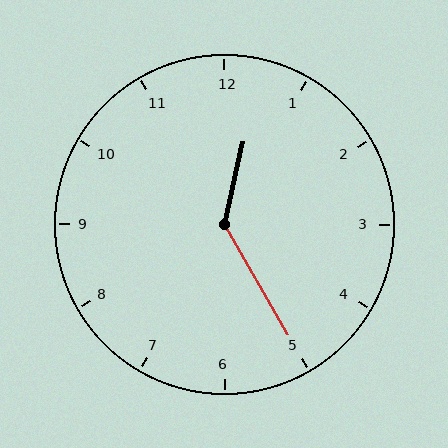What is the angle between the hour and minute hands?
Approximately 138 degrees.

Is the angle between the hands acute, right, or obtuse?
It is obtuse.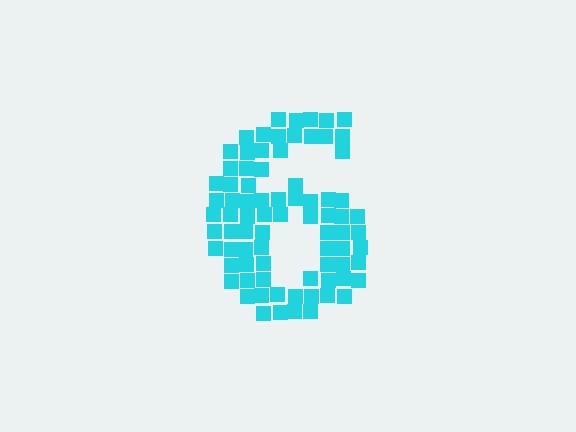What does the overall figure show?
The overall figure shows the digit 6.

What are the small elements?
The small elements are squares.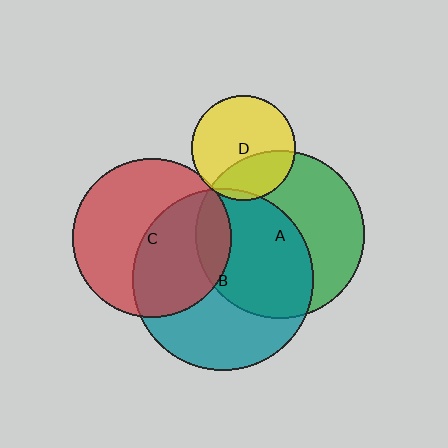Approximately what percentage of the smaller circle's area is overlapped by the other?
Approximately 35%.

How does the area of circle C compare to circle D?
Approximately 2.3 times.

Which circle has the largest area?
Circle B (teal).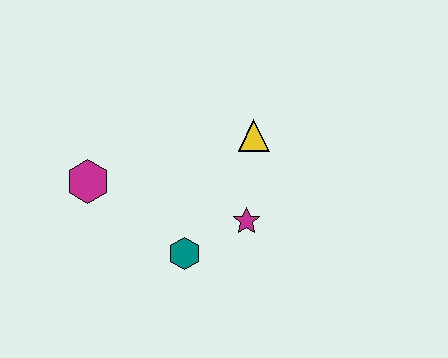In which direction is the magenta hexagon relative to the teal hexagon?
The magenta hexagon is to the left of the teal hexagon.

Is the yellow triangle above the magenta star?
Yes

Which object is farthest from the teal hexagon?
The yellow triangle is farthest from the teal hexagon.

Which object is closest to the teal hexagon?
The magenta star is closest to the teal hexagon.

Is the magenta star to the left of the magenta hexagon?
No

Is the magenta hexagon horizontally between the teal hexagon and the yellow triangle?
No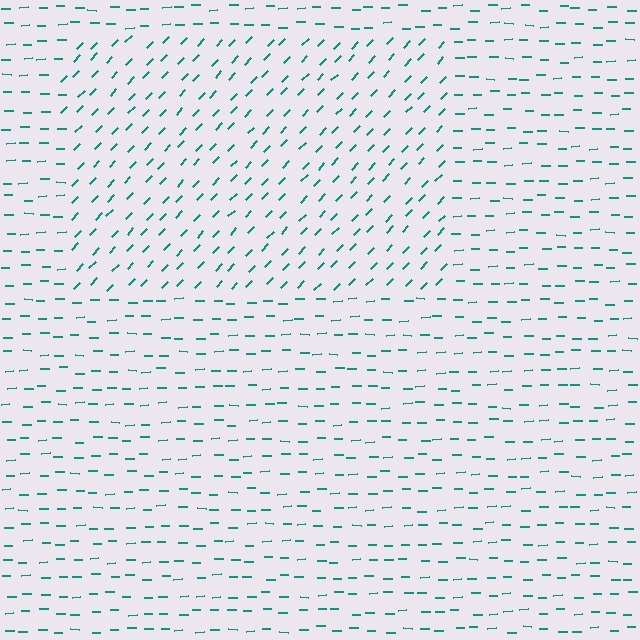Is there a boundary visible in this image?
Yes, there is a texture boundary formed by a change in line orientation.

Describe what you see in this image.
The image is filled with small teal line segments. A rectangle region in the image has lines oriented differently from the surrounding lines, creating a visible texture boundary.